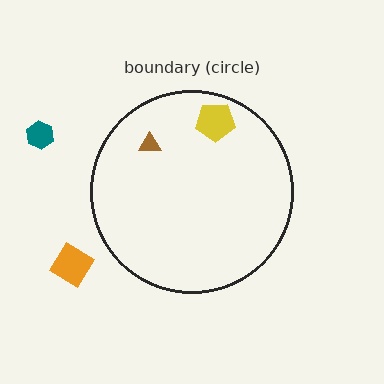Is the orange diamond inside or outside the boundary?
Outside.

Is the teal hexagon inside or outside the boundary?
Outside.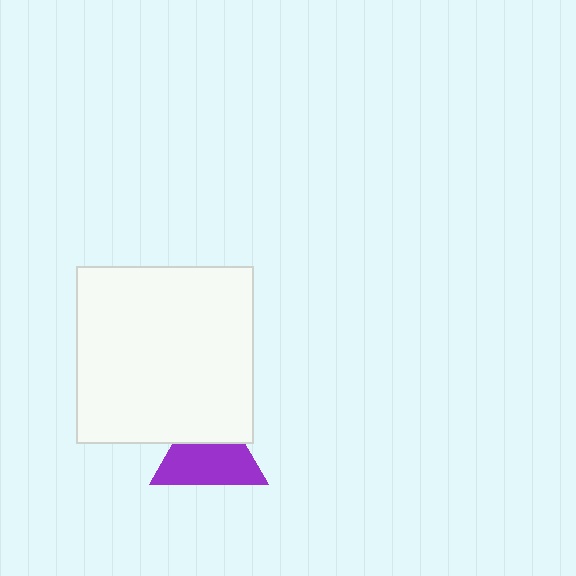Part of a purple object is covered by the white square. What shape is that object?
It is a triangle.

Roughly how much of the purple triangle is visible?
About half of it is visible (roughly 64%).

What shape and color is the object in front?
The object in front is a white square.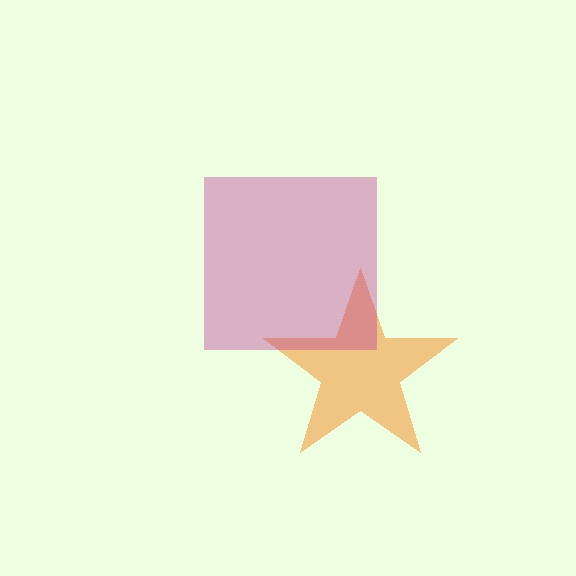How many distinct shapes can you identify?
There are 2 distinct shapes: an orange star, a magenta square.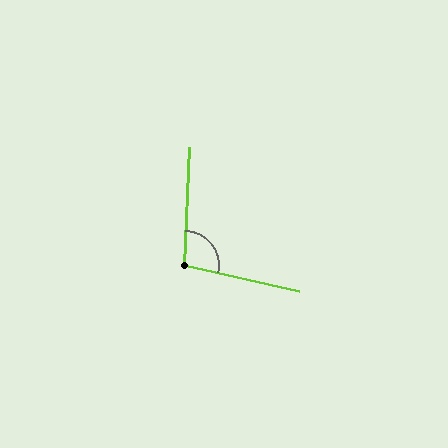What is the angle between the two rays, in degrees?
Approximately 100 degrees.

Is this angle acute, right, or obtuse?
It is obtuse.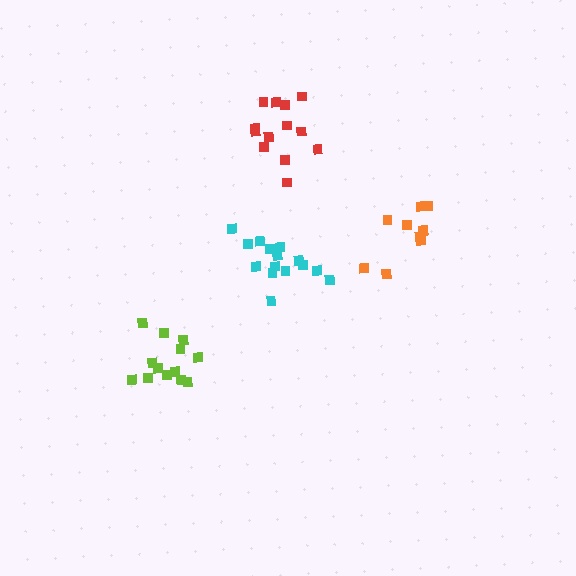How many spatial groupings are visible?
There are 4 spatial groupings.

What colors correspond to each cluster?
The clusters are colored: orange, lime, red, cyan.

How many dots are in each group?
Group 1: 10 dots, Group 2: 13 dots, Group 3: 13 dots, Group 4: 15 dots (51 total).